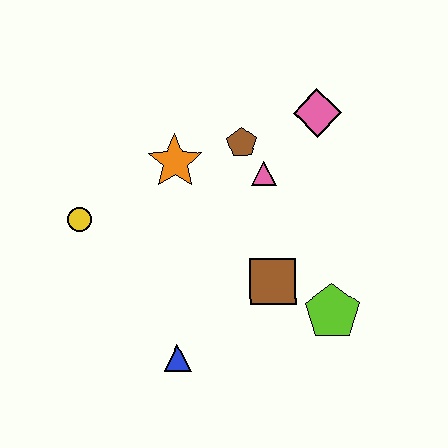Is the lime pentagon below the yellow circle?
Yes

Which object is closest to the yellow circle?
The orange star is closest to the yellow circle.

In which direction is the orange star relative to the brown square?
The orange star is above the brown square.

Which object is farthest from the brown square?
The yellow circle is farthest from the brown square.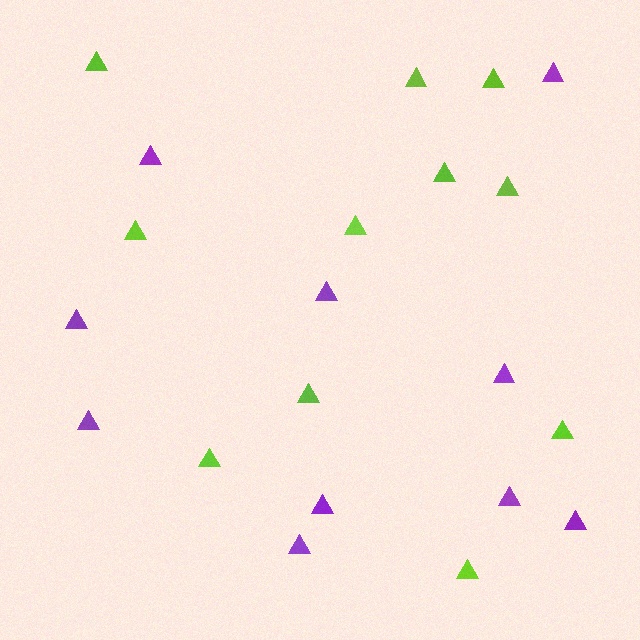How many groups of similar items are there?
There are 2 groups: one group of lime triangles (11) and one group of purple triangles (10).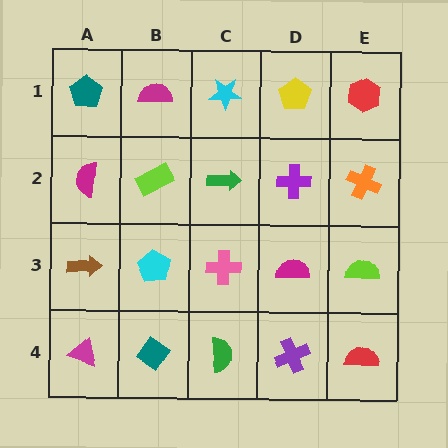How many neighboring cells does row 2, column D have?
4.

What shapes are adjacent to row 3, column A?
A magenta semicircle (row 2, column A), a magenta triangle (row 4, column A), a cyan pentagon (row 3, column B).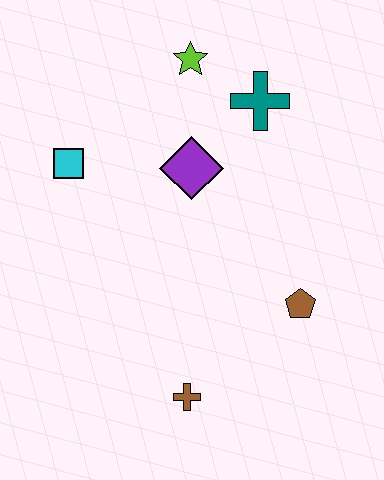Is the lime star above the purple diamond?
Yes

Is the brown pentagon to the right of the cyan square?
Yes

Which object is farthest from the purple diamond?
The brown cross is farthest from the purple diamond.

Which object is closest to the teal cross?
The lime star is closest to the teal cross.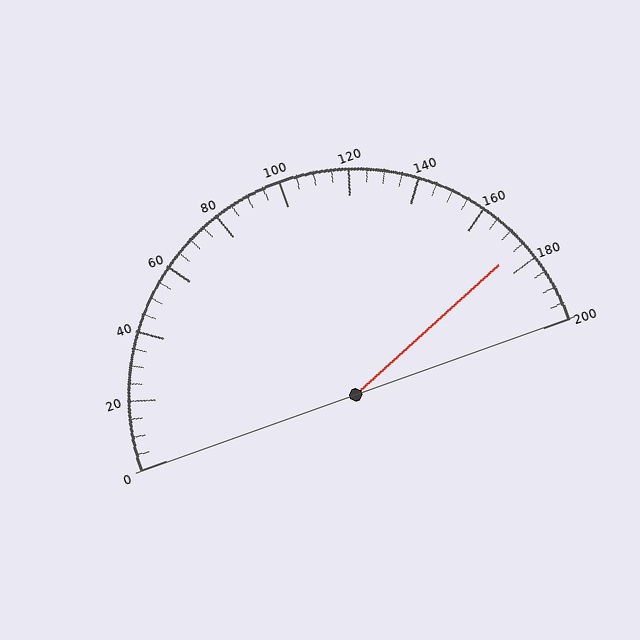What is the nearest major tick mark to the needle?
The nearest major tick mark is 180.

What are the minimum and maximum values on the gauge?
The gauge ranges from 0 to 200.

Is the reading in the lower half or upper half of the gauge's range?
The reading is in the upper half of the range (0 to 200).